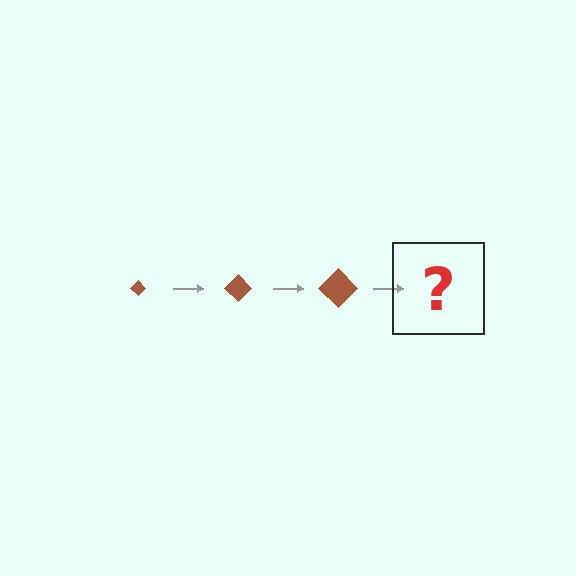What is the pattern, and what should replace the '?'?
The pattern is that the diamond gets progressively larger each step. The '?' should be a brown diamond, larger than the previous one.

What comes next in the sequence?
The next element should be a brown diamond, larger than the previous one.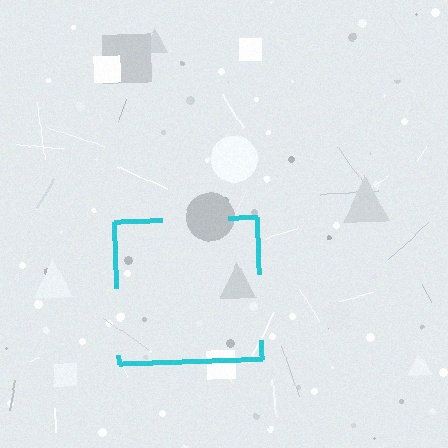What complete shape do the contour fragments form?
The contour fragments form a square.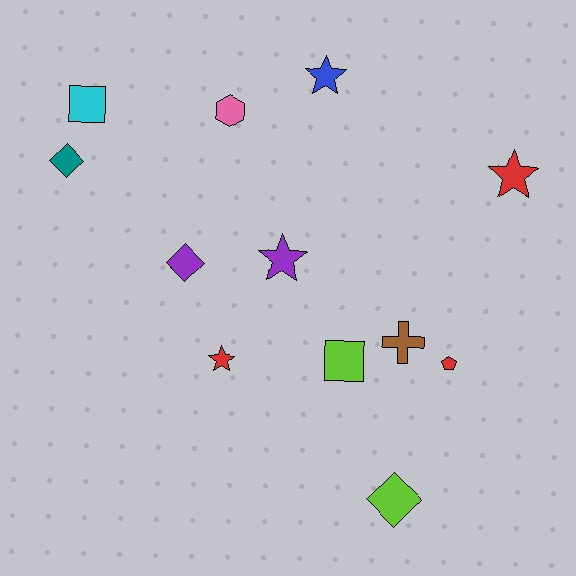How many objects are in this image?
There are 12 objects.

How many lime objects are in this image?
There are 2 lime objects.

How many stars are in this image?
There are 4 stars.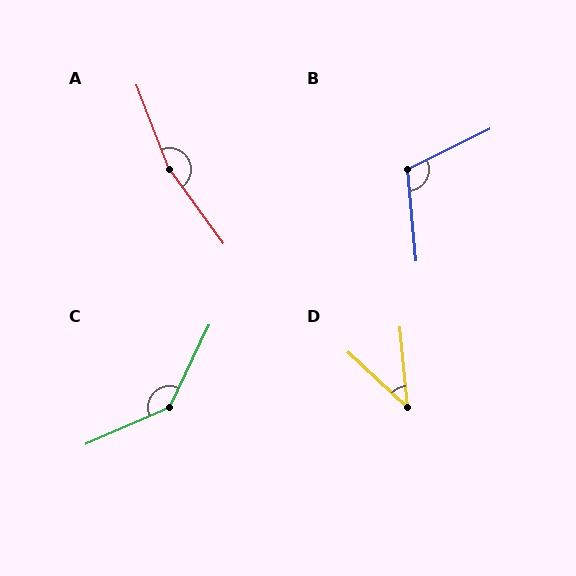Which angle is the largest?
A, at approximately 165 degrees.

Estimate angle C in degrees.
Approximately 139 degrees.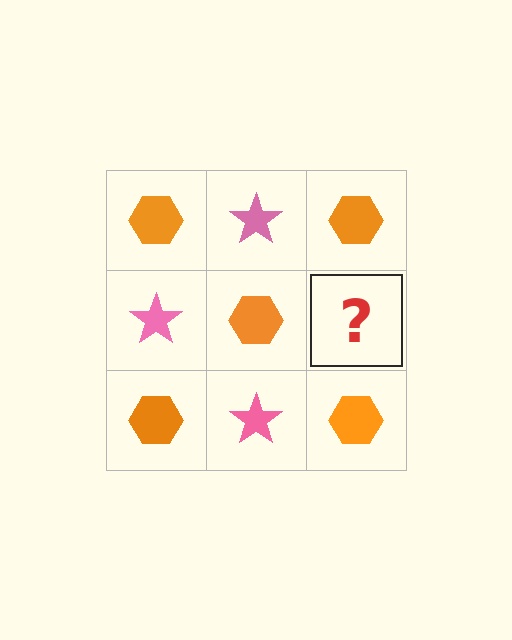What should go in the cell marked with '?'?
The missing cell should contain a pink star.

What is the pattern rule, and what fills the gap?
The rule is that it alternates orange hexagon and pink star in a checkerboard pattern. The gap should be filled with a pink star.